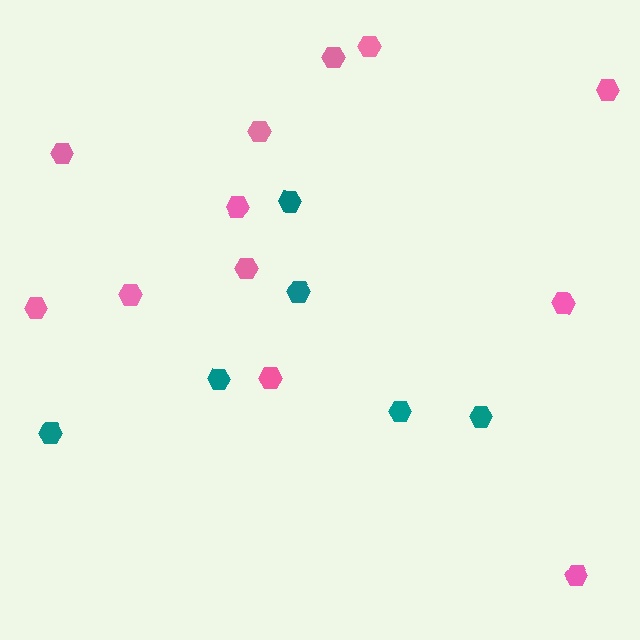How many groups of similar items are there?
There are 2 groups: one group of teal hexagons (6) and one group of pink hexagons (12).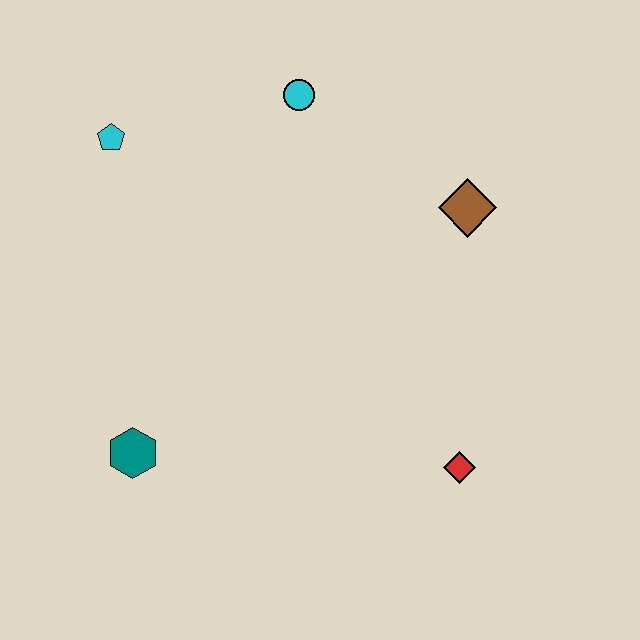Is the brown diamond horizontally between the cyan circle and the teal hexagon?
No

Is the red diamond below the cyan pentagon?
Yes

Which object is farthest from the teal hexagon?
The brown diamond is farthest from the teal hexagon.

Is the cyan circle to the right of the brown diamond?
No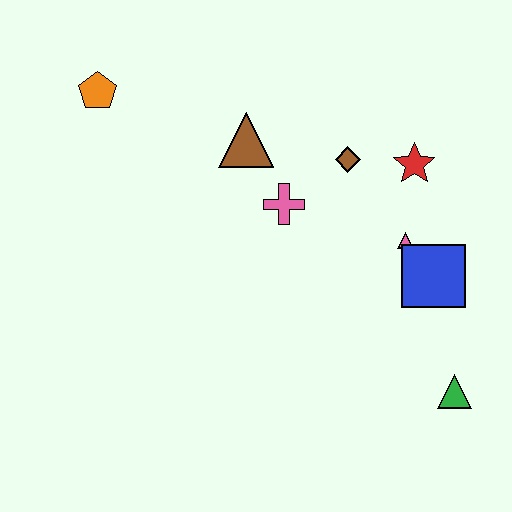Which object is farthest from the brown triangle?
The green triangle is farthest from the brown triangle.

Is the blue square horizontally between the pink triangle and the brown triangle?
No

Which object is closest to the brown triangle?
The pink cross is closest to the brown triangle.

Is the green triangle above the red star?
No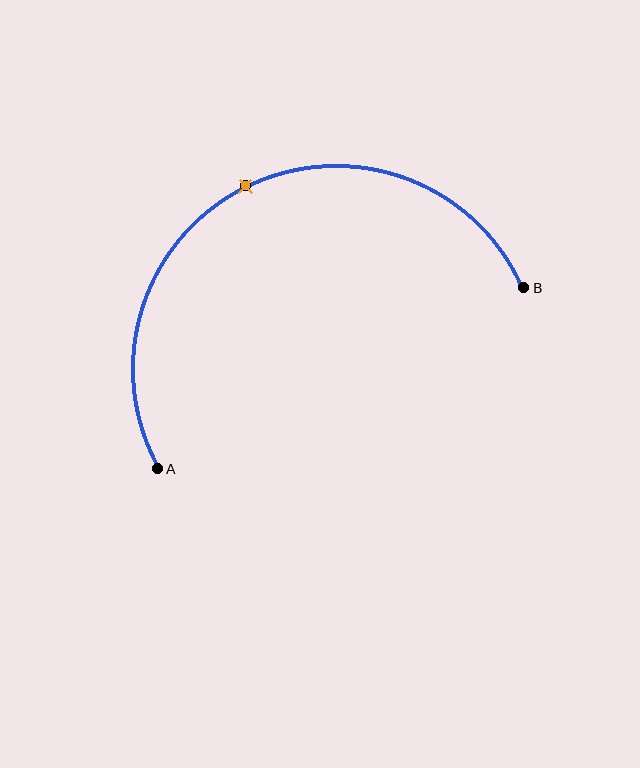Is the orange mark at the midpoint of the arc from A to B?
Yes. The orange mark lies on the arc at equal arc-length from both A and B — it is the arc midpoint.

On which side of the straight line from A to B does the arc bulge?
The arc bulges above the straight line connecting A and B.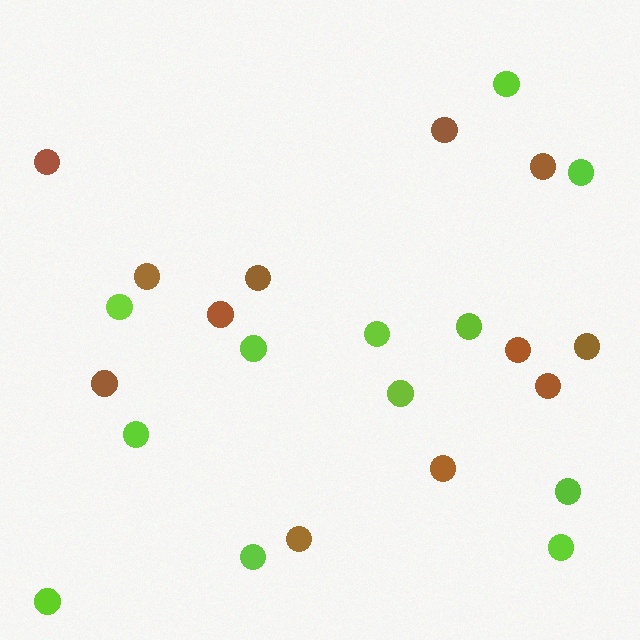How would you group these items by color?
There are 2 groups: one group of brown circles (12) and one group of lime circles (12).